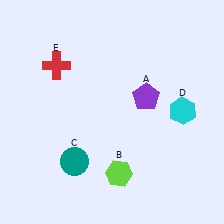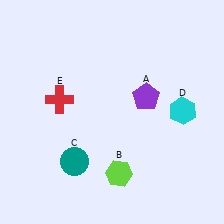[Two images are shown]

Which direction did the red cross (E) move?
The red cross (E) moved down.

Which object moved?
The red cross (E) moved down.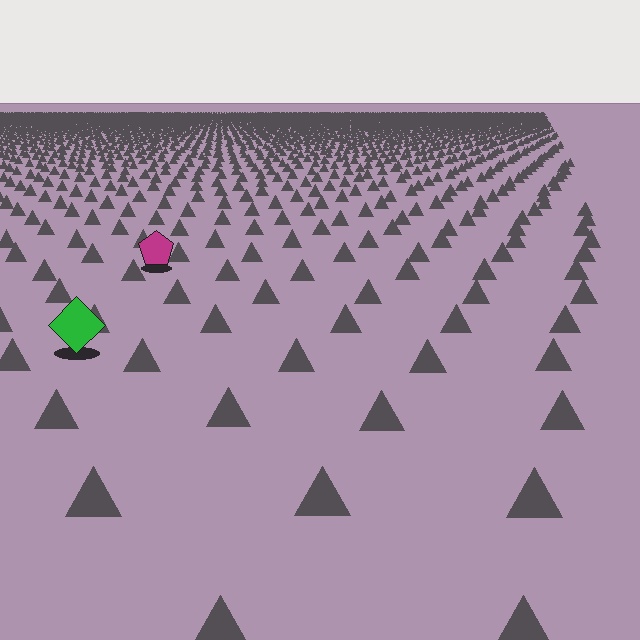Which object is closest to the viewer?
The green diamond is closest. The texture marks near it are larger and more spread out.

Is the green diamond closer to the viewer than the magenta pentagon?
Yes. The green diamond is closer — you can tell from the texture gradient: the ground texture is coarser near it.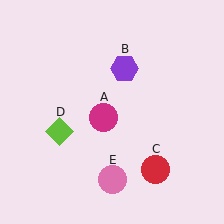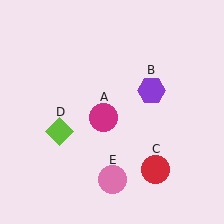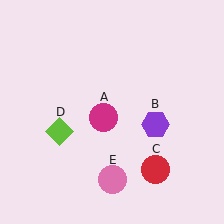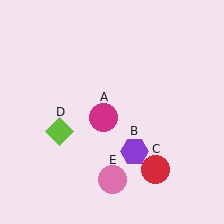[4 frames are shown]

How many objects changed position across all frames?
1 object changed position: purple hexagon (object B).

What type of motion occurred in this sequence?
The purple hexagon (object B) rotated clockwise around the center of the scene.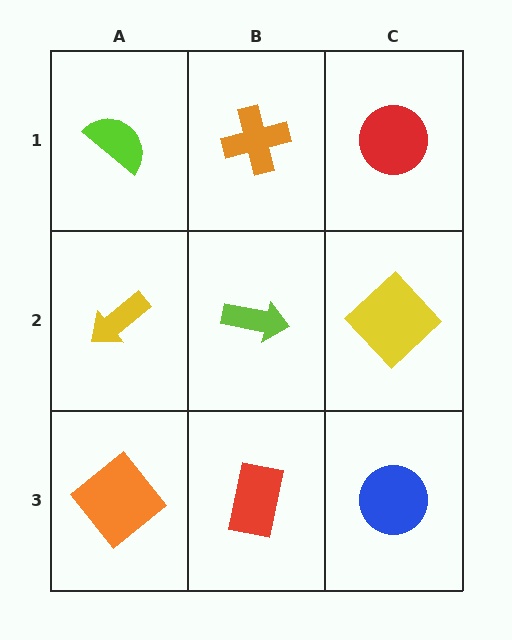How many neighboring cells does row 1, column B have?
3.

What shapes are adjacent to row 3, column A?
A yellow arrow (row 2, column A), a red rectangle (row 3, column B).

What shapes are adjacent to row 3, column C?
A yellow diamond (row 2, column C), a red rectangle (row 3, column B).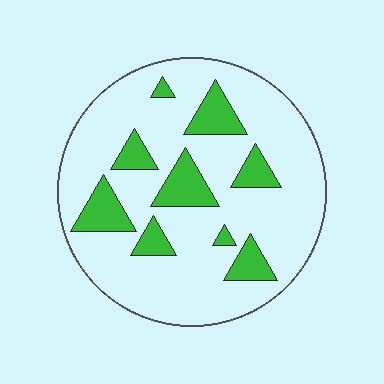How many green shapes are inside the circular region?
9.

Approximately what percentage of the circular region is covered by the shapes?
Approximately 20%.